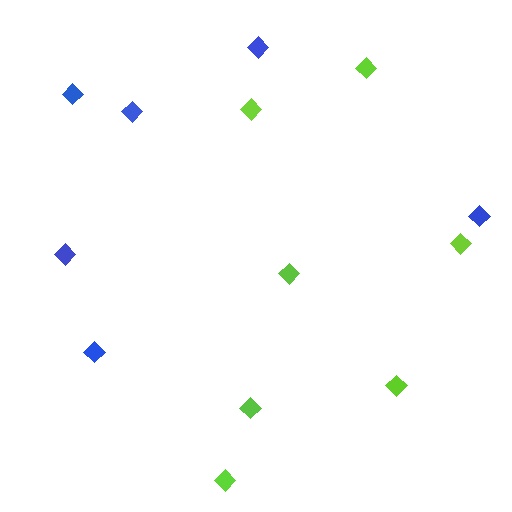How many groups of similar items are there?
There are 2 groups: one group of lime diamonds (7) and one group of blue diamonds (6).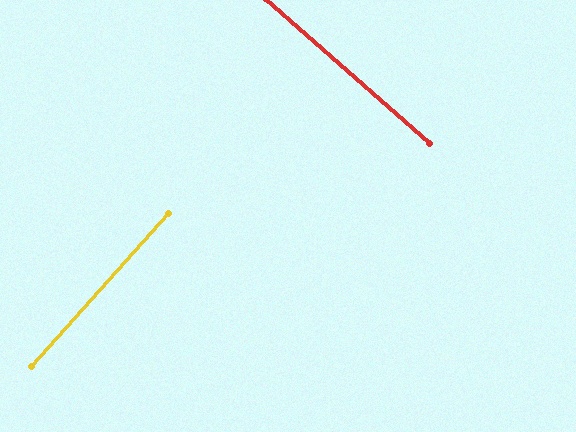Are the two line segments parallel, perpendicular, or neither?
Perpendicular — they meet at approximately 90°.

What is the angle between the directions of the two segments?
Approximately 90 degrees.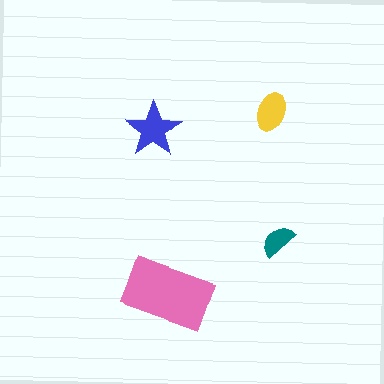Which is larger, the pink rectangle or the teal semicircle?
The pink rectangle.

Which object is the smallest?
The teal semicircle.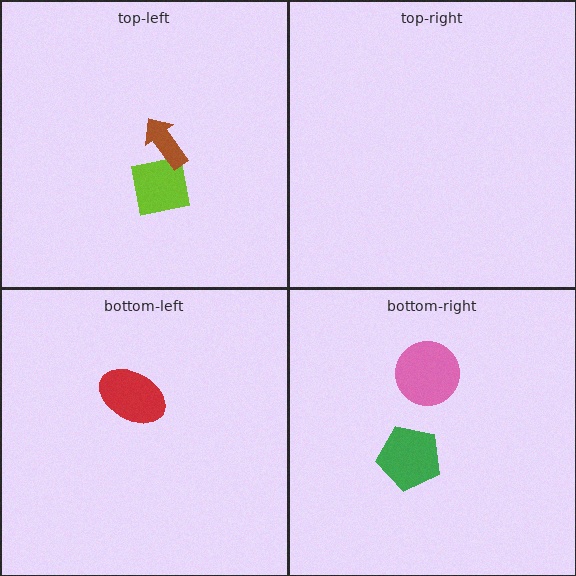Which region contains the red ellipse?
The bottom-left region.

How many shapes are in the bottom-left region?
1.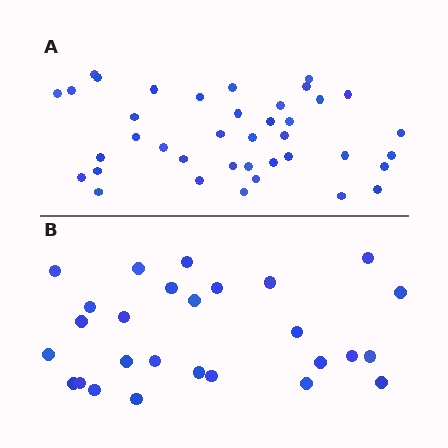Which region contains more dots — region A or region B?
Region A (the top region) has more dots.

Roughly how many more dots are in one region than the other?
Region A has roughly 12 or so more dots than region B.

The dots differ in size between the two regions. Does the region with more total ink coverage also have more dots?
No. Region B has more total ink coverage because its dots are larger, but region A actually contains more individual dots. Total area can be misleading — the number of items is what matters here.